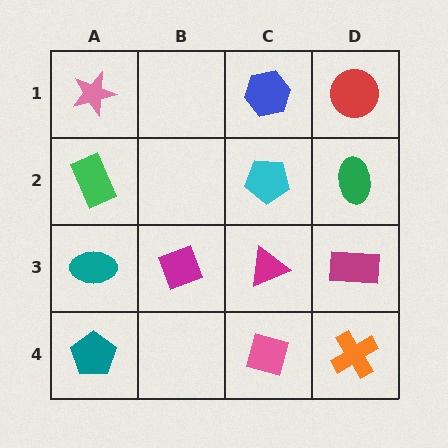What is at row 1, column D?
A red circle.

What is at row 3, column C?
A magenta triangle.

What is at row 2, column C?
A cyan pentagon.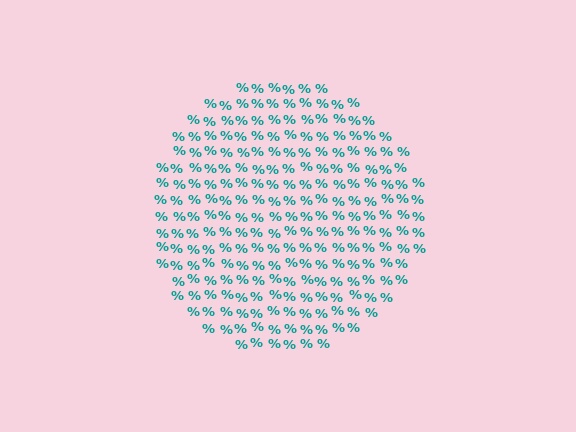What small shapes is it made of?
It is made of small percent signs.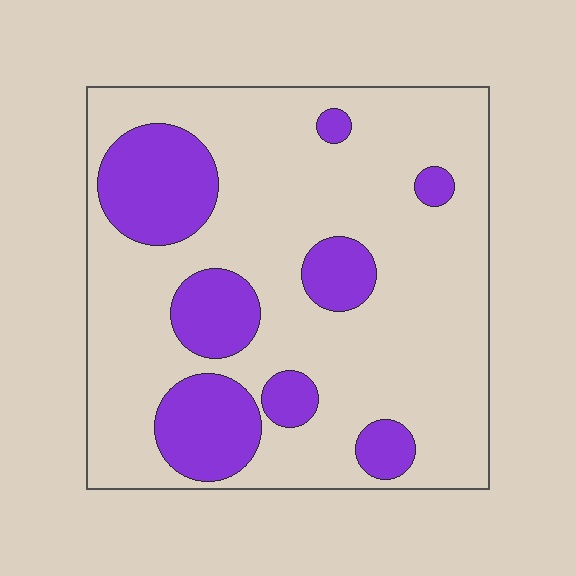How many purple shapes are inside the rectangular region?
8.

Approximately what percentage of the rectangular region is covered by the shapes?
Approximately 25%.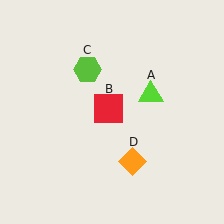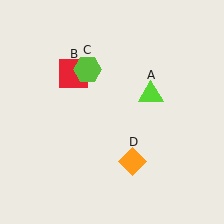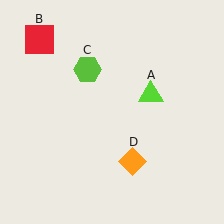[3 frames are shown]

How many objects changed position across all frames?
1 object changed position: red square (object B).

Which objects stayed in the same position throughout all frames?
Lime triangle (object A) and lime hexagon (object C) and orange diamond (object D) remained stationary.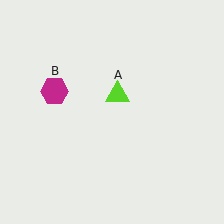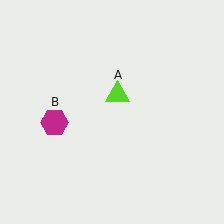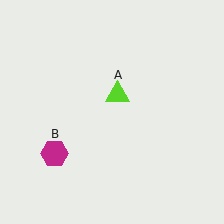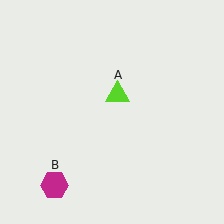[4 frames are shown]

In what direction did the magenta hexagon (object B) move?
The magenta hexagon (object B) moved down.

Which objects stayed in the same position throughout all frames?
Lime triangle (object A) remained stationary.